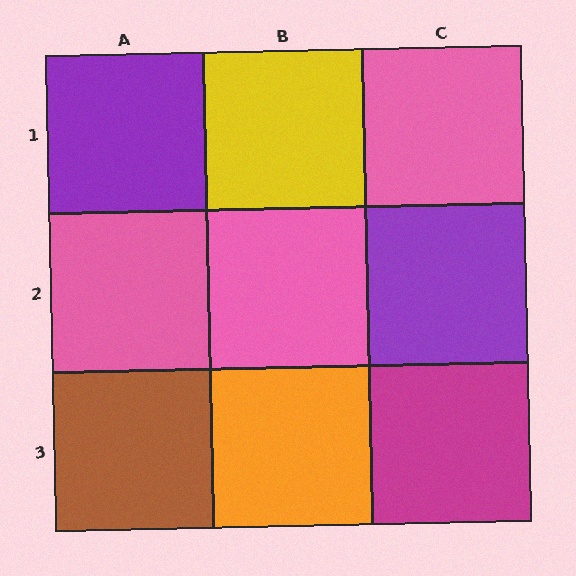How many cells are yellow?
1 cell is yellow.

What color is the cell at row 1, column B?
Yellow.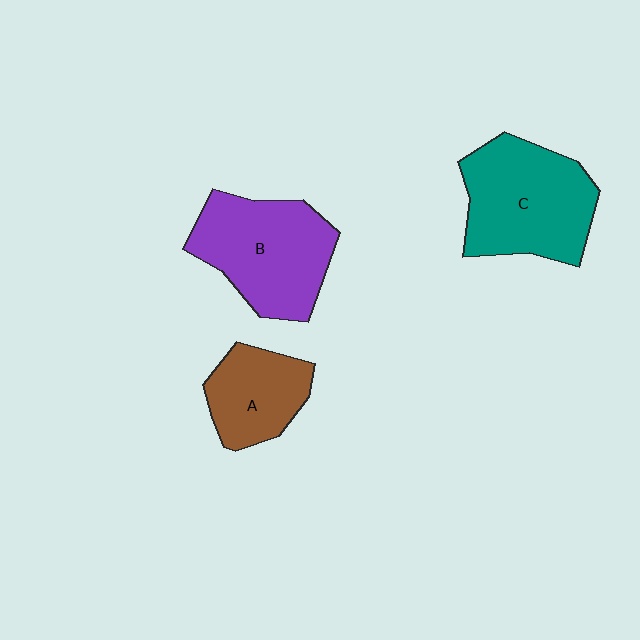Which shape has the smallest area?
Shape A (brown).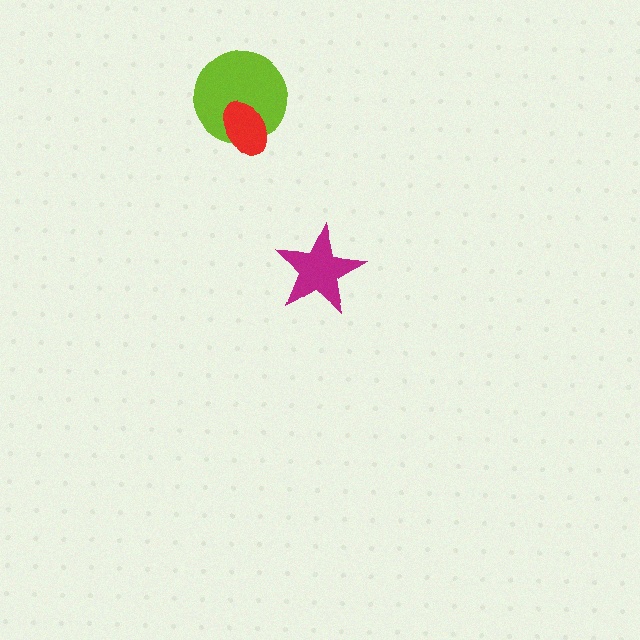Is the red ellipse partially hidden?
No, no other shape covers it.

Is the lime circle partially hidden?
Yes, it is partially covered by another shape.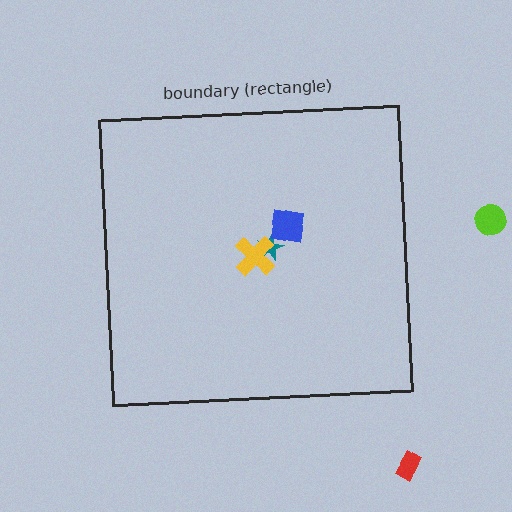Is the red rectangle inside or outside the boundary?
Outside.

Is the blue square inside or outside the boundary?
Inside.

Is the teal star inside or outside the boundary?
Inside.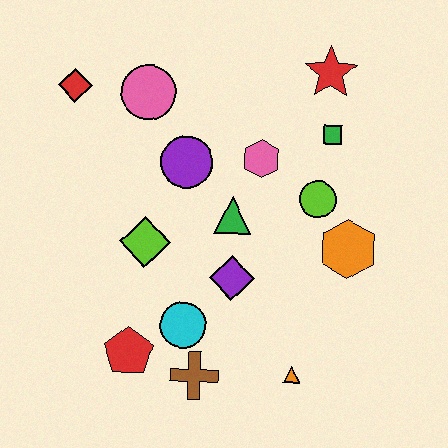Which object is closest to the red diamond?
The pink circle is closest to the red diamond.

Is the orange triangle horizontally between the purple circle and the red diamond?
No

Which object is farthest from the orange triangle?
The red diamond is farthest from the orange triangle.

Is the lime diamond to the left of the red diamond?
No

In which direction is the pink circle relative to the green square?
The pink circle is to the left of the green square.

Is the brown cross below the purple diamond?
Yes